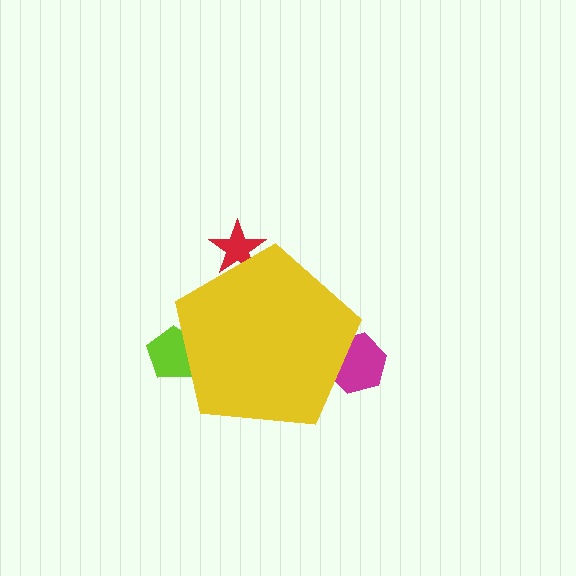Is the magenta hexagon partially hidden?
Yes, the magenta hexagon is partially hidden behind the yellow pentagon.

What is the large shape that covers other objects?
A yellow pentagon.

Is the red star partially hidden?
Yes, the red star is partially hidden behind the yellow pentagon.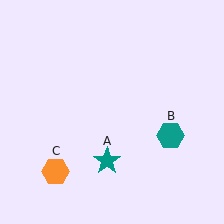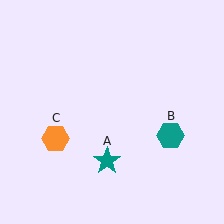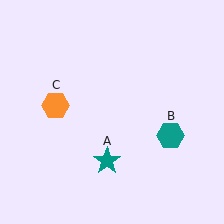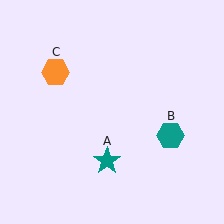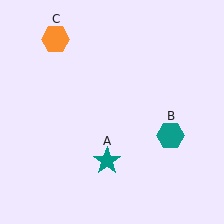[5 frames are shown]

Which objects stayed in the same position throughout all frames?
Teal star (object A) and teal hexagon (object B) remained stationary.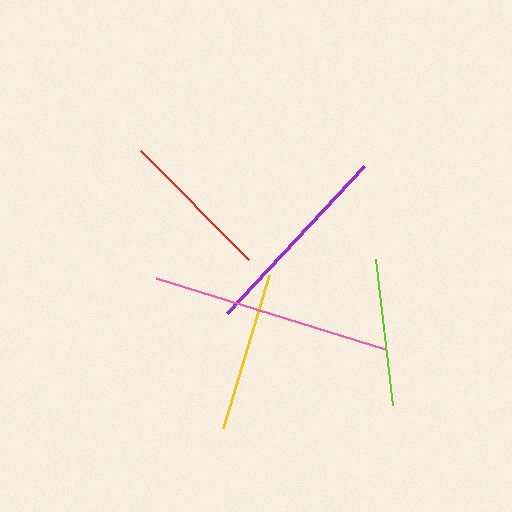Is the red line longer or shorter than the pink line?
The pink line is longer than the red line.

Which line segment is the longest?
The pink line is the longest at approximately 240 pixels.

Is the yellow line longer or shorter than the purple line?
The purple line is longer than the yellow line.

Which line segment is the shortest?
The lime line is the shortest at approximately 147 pixels.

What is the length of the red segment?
The red segment is approximately 153 pixels long.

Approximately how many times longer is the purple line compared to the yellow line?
The purple line is approximately 1.3 times the length of the yellow line.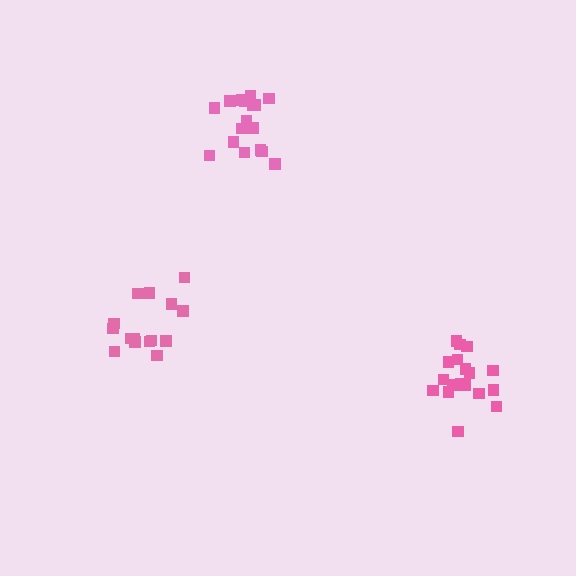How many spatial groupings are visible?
There are 3 spatial groupings.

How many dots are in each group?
Group 1: 15 dots, Group 2: 18 dots, Group 3: 17 dots (50 total).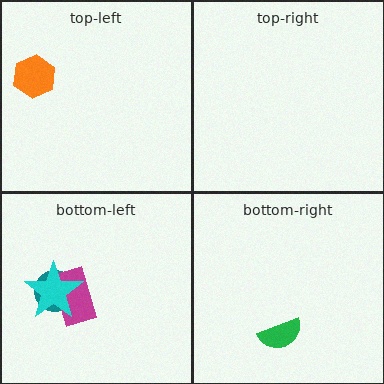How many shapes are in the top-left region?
1.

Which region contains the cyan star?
The bottom-left region.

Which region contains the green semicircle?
The bottom-right region.